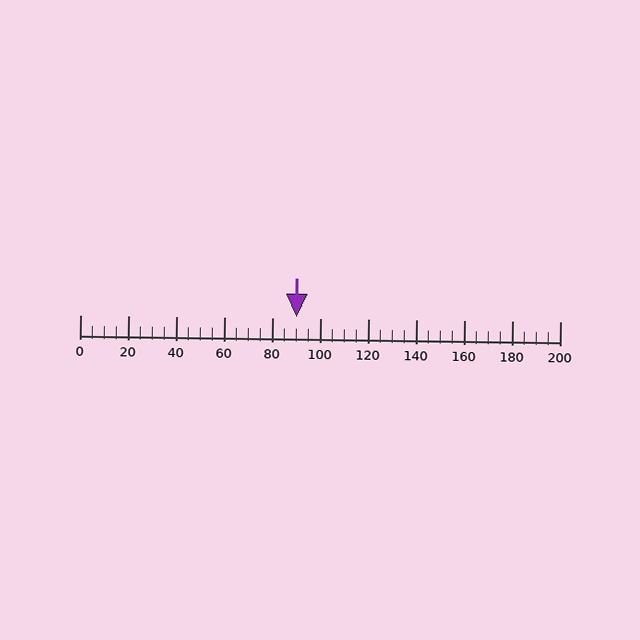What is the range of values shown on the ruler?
The ruler shows values from 0 to 200.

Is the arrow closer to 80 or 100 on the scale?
The arrow is closer to 100.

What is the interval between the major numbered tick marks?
The major tick marks are spaced 20 units apart.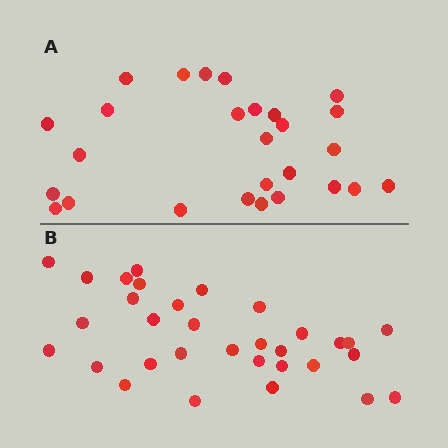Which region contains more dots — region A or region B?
Region B (the bottom region) has more dots.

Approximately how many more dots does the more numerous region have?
Region B has about 5 more dots than region A.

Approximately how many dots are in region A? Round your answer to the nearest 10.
About 30 dots. (The exact count is 27, which rounds to 30.)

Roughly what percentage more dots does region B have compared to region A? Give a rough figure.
About 20% more.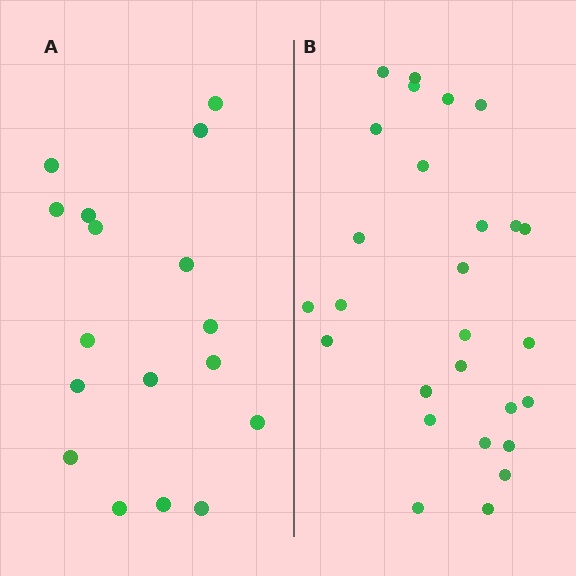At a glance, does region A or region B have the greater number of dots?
Region B (the right region) has more dots.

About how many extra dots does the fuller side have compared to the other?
Region B has roughly 10 or so more dots than region A.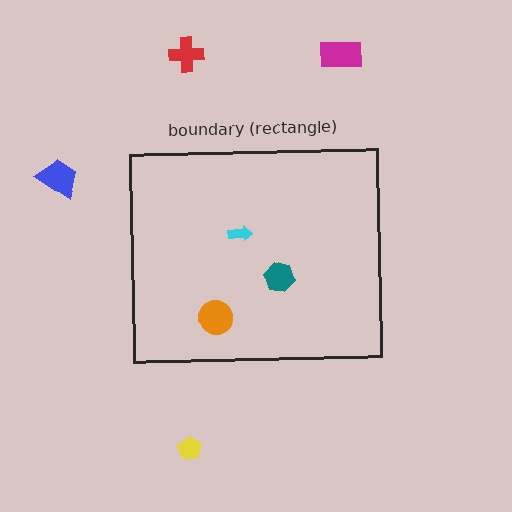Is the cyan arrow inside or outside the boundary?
Inside.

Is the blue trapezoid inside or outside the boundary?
Outside.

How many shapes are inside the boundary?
3 inside, 4 outside.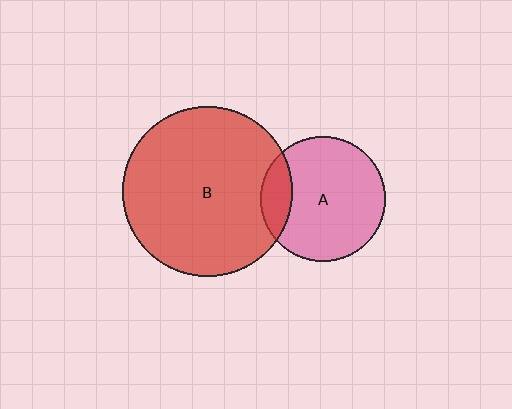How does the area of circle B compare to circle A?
Approximately 1.8 times.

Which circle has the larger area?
Circle B (red).